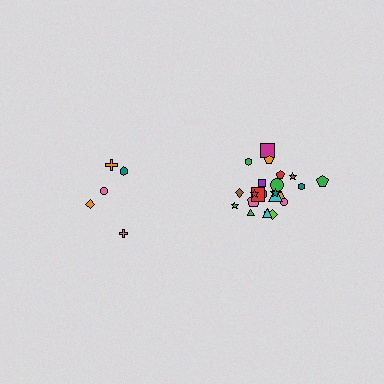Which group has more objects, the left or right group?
The right group.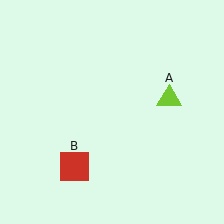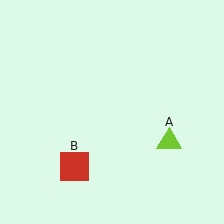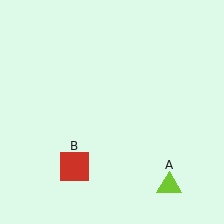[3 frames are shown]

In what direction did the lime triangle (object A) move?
The lime triangle (object A) moved down.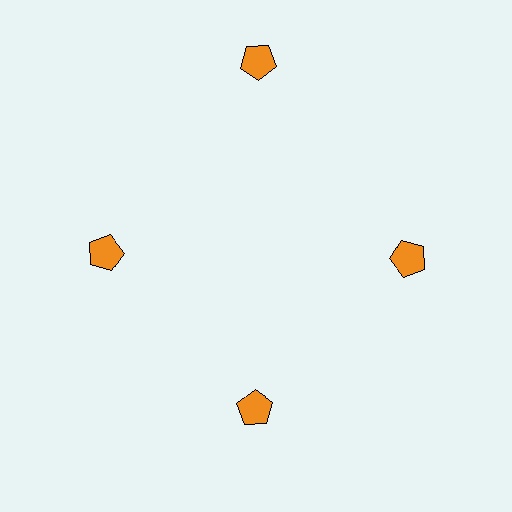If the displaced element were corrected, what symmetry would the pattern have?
It would have 4-fold rotational symmetry — the pattern would map onto itself every 90 degrees.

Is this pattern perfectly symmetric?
No. The 4 orange pentagons are arranged in a ring, but one element near the 12 o'clock position is pushed outward from the center, breaking the 4-fold rotational symmetry.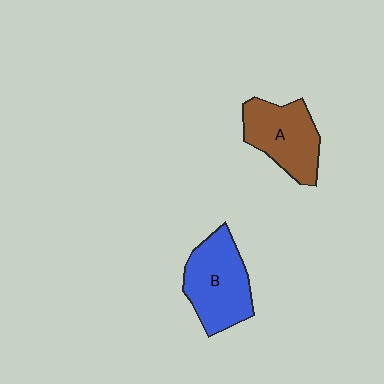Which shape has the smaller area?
Shape A (brown).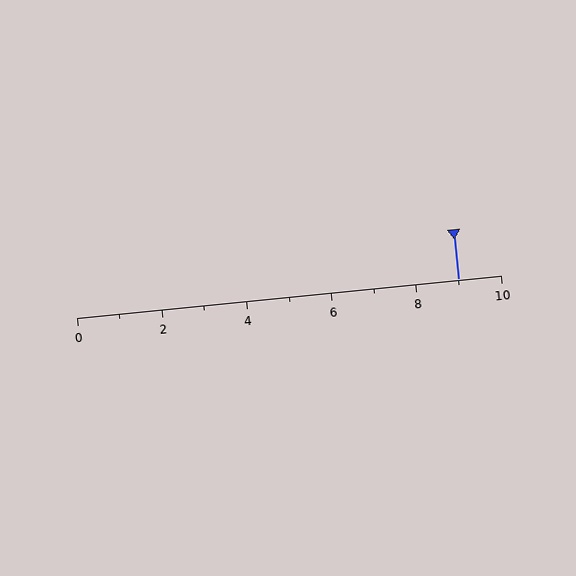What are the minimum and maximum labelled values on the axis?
The axis runs from 0 to 10.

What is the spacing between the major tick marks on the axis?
The major ticks are spaced 2 apart.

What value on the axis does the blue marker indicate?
The marker indicates approximately 9.